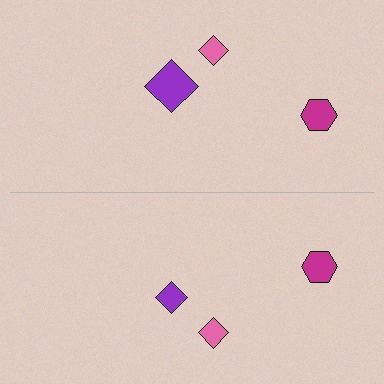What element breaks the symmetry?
The purple diamond on the bottom side has a different size than its mirror counterpart.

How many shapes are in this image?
There are 6 shapes in this image.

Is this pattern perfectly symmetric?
No, the pattern is not perfectly symmetric. The purple diamond on the bottom side has a different size than its mirror counterpart.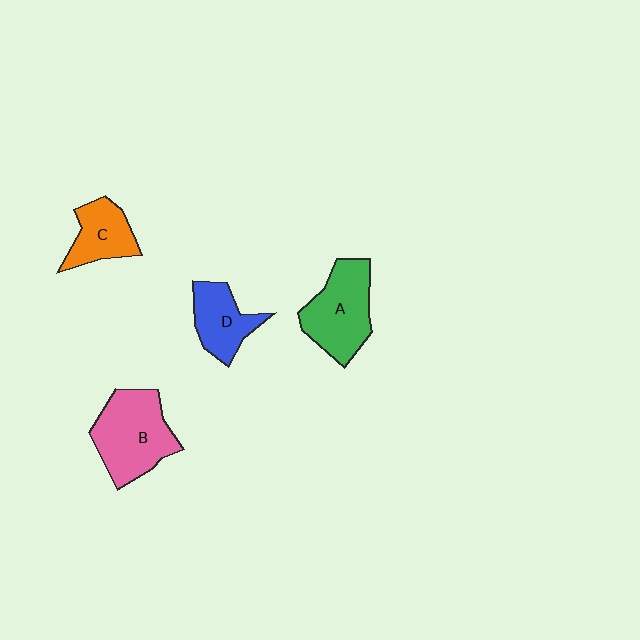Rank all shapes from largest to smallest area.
From largest to smallest: B (pink), A (green), D (blue), C (orange).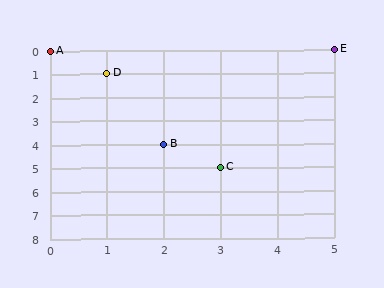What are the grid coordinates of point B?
Point B is at grid coordinates (2, 4).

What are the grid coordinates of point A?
Point A is at grid coordinates (0, 0).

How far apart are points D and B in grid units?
Points D and B are 1 column and 3 rows apart (about 3.2 grid units diagonally).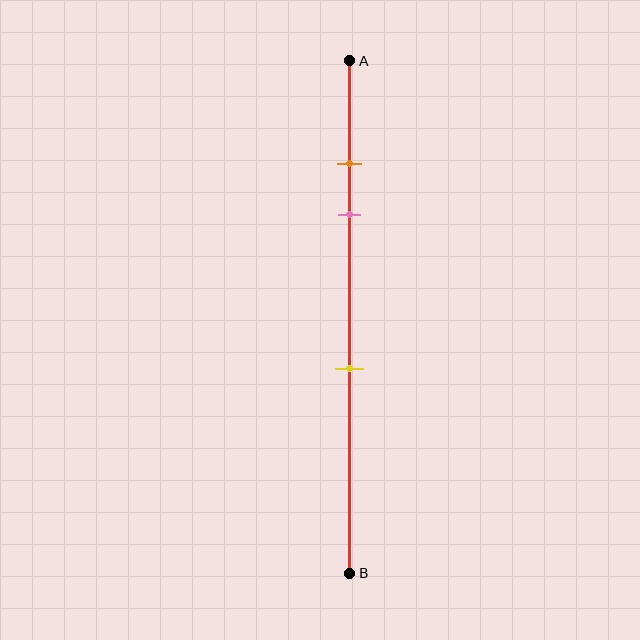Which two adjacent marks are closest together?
The orange and pink marks are the closest adjacent pair.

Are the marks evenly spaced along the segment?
No, the marks are not evenly spaced.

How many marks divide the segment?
There are 3 marks dividing the segment.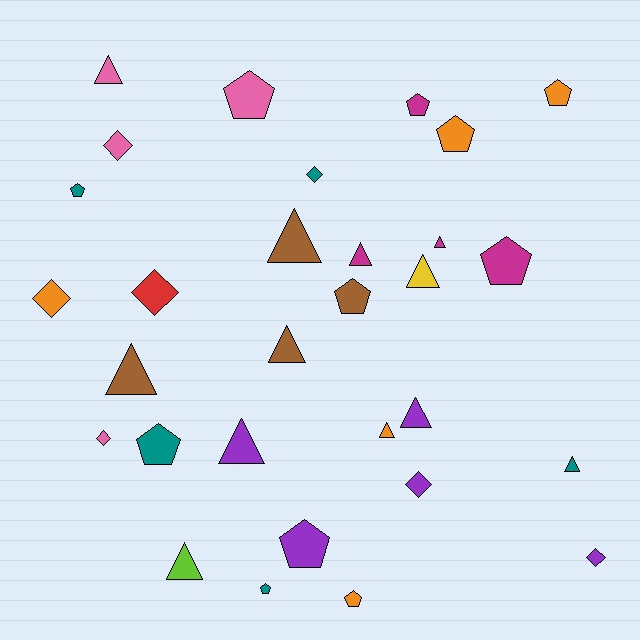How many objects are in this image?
There are 30 objects.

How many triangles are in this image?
There are 12 triangles.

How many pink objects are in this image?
There are 4 pink objects.